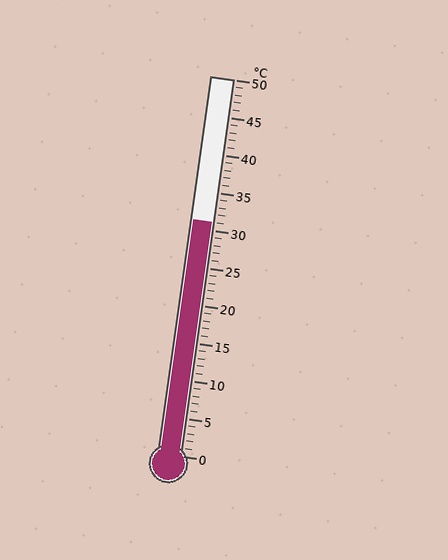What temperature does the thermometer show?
The thermometer shows approximately 31°C.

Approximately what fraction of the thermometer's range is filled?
The thermometer is filled to approximately 60% of its range.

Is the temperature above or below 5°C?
The temperature is above 5°C.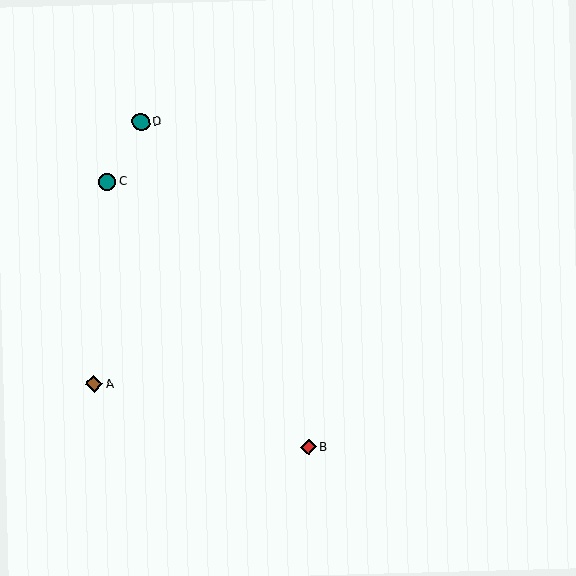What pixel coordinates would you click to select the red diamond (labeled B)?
Click at (309, 447) to select the red diamond B.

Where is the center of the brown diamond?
The center of the brown diamond is at (94, 384).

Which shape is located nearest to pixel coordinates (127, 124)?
The teal circle (labeled D) at (141, 122) is nearest to that location.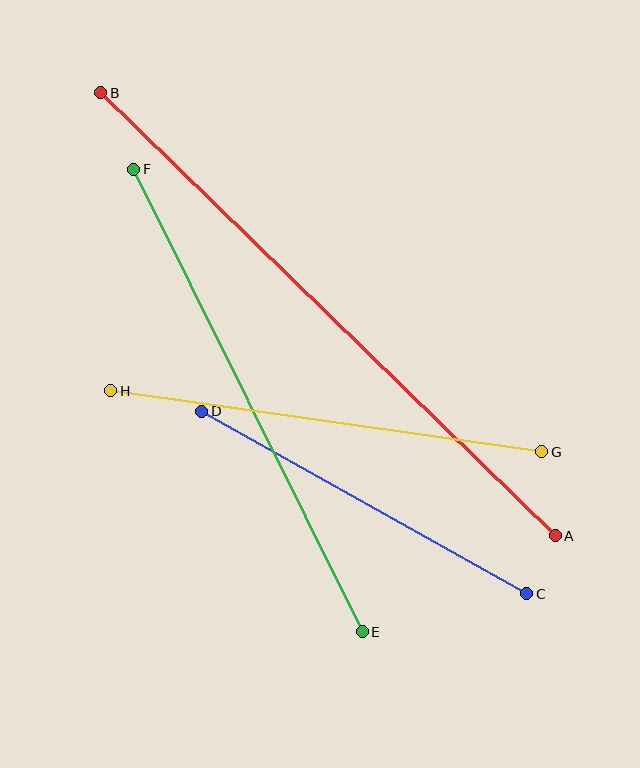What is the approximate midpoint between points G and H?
The midpoint is at approximately (326, 421) pixels.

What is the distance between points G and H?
The distance is approximately 435 pixels.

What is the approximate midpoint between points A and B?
The midpoint is at approximately (328, 314) pixels.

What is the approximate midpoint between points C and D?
The midpoint is at approximately (364, 502) pixels.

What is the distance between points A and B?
The distance is approximately 635 pixels.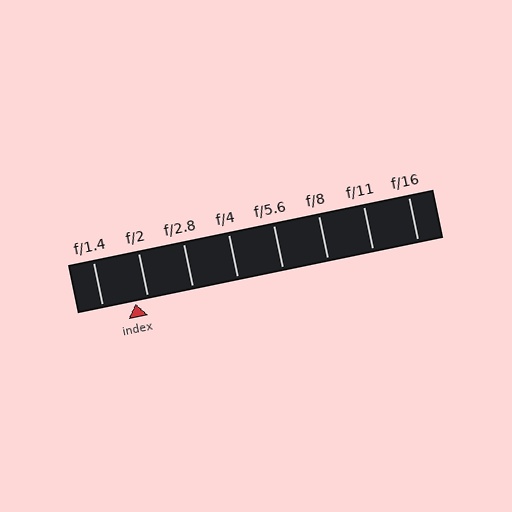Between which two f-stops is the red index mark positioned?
The index mark is between f/1.4 and f/2.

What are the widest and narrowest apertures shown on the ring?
The widest aperture shown is f/1.4 and the narrowest is f/16.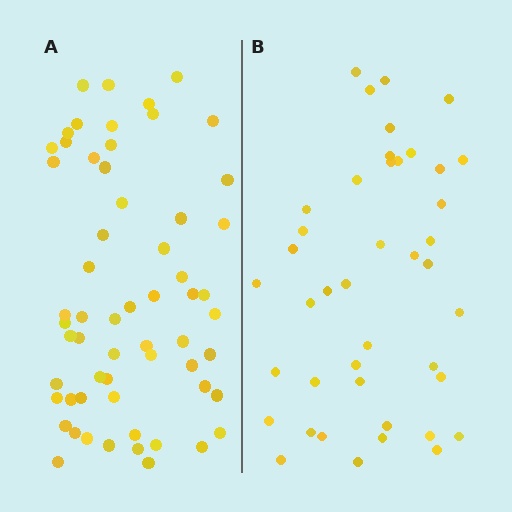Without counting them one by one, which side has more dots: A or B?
Region A (the left region) has more dots.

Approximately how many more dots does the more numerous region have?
Region A has approximately 20 more dots than region B.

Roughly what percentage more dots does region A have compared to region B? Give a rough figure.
About 45% more.